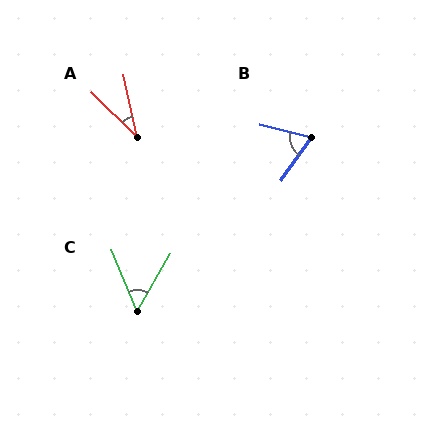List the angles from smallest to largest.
A (33°), C (53°), B (68°).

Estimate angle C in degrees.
Approximately 53 degrees.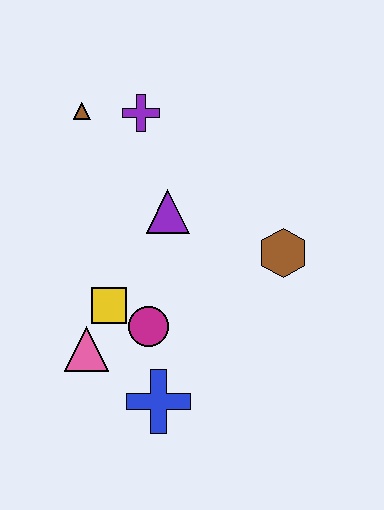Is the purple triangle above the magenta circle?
Yes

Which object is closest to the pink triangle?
The yellow square is closest to the pink triangle.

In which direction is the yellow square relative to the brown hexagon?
The yellow square is to the left of the brown hexagon.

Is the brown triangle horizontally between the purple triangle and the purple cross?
No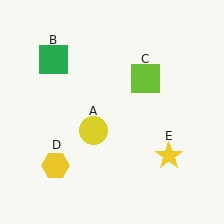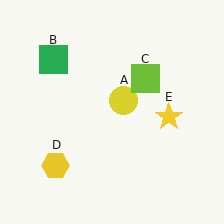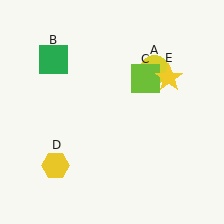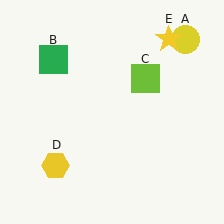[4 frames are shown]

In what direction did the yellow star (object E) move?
The yellow star (object E) moved up.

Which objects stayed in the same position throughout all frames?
Green square (object B) and lime square (object C) and yellow hexagon (object D) remained stationary.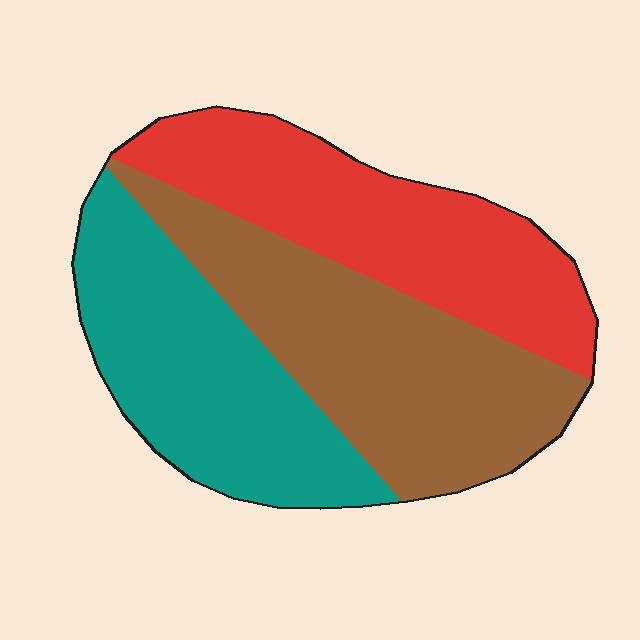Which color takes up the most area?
Brown, at roughly 35%.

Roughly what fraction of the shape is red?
Red covers about 30% of the shape.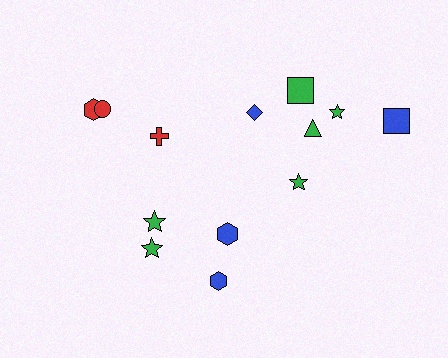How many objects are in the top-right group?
There are 6 objects.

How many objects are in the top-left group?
There are 3 objects.